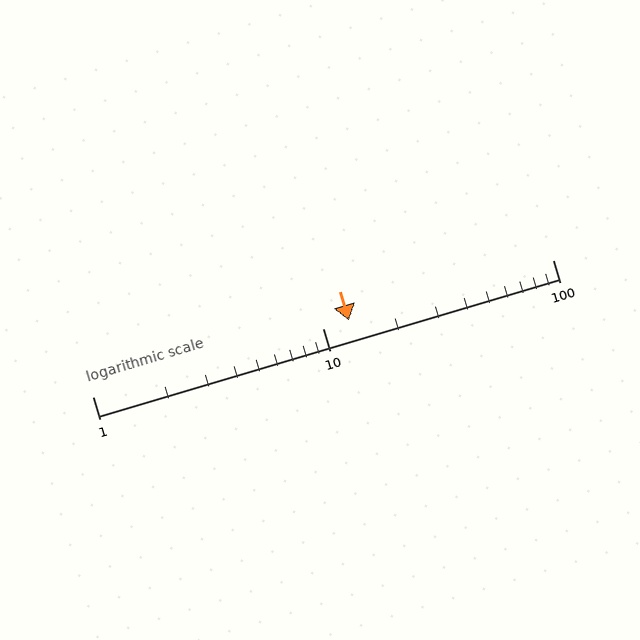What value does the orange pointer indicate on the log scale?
The pointer indicates approximately 13.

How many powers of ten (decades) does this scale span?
The scale spans 2 decades, from 1 to 100.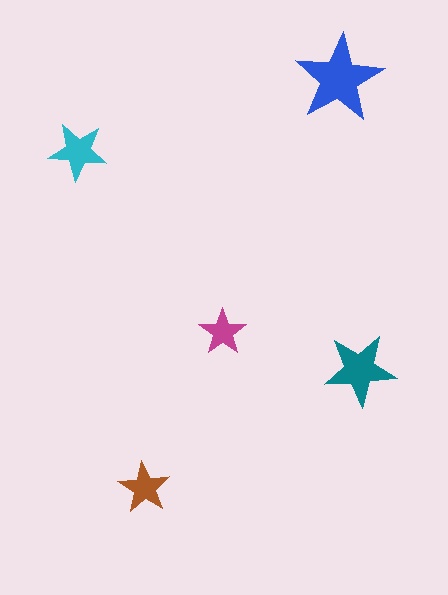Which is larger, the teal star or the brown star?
The teal one.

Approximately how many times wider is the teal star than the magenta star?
About 1.5 times wider.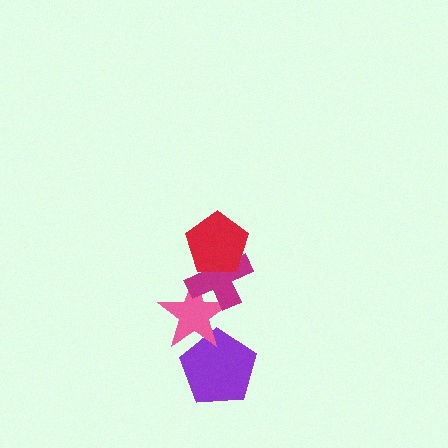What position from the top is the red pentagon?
The red pentagon is 1st from the top.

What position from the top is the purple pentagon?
The purple pentagon is 4th from the top.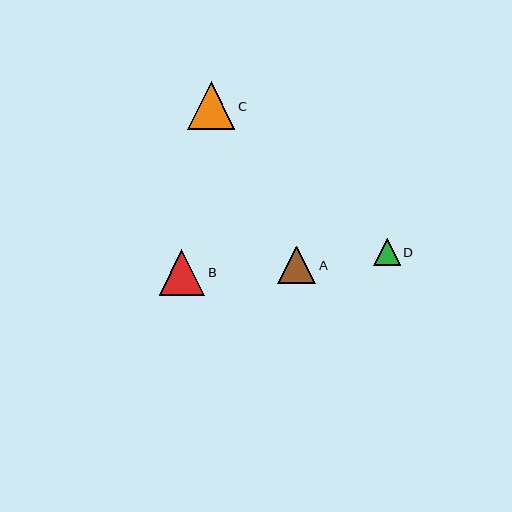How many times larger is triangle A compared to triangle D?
Triangle A is approximately 1.4 times the size of triangle D.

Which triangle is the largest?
Triangle C is the largest with a size of approximately 47 pixels.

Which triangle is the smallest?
Triangle D is the smallest with a size of approximately 27 pixels.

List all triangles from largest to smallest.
From largest to smallest: C, B, A, D.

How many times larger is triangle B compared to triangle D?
Triangle B is approximately 1.7 times the size of triangle D.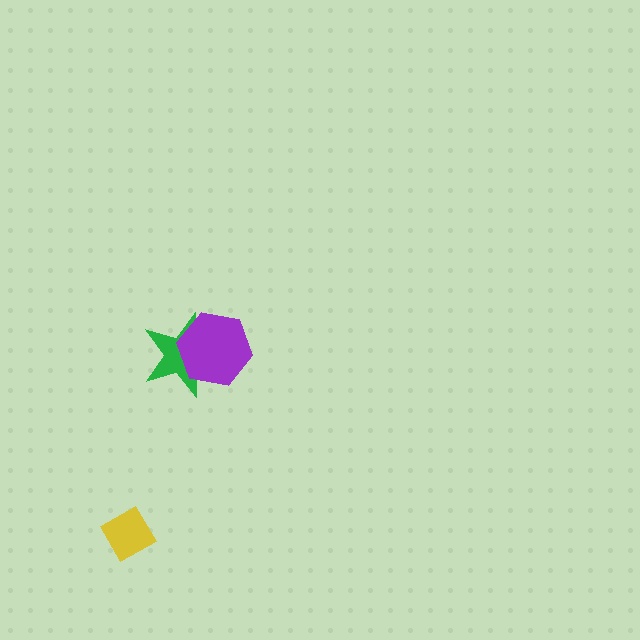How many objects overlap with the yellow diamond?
0 objects overlap with the yellow diamond.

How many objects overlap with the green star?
1 object overlaps with the green star.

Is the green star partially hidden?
Yes, it is partially covered by another shape.